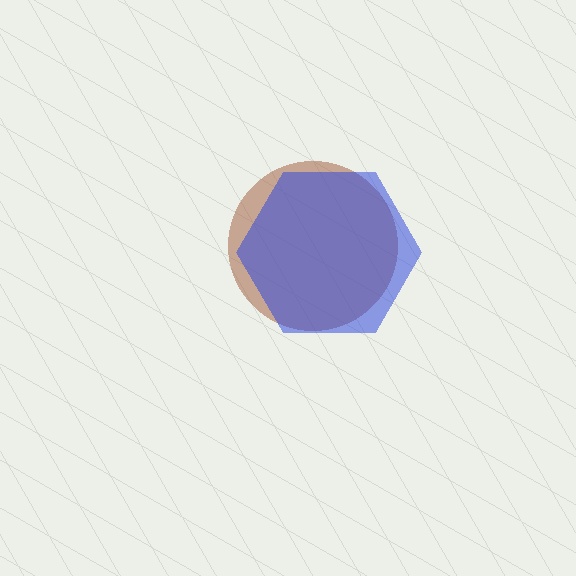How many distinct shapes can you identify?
There are 2 distinct shapes: a brown circle, a blue hexagon.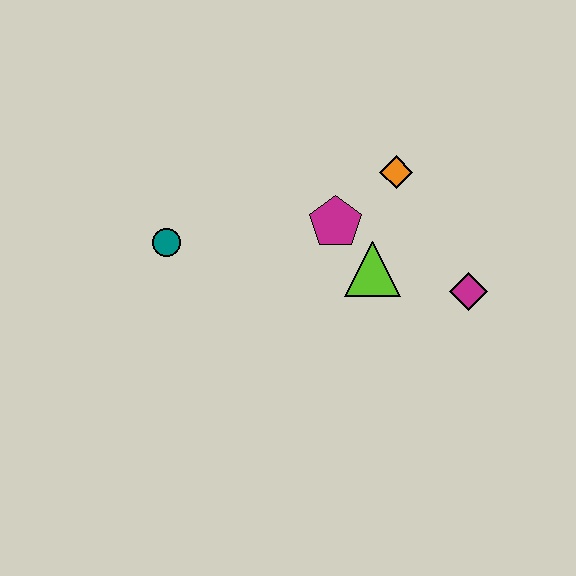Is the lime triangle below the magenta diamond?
No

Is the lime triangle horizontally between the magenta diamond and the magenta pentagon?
Yes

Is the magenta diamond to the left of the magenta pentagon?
No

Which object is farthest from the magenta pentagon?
The teal circle is farthest from the magenta pentagon.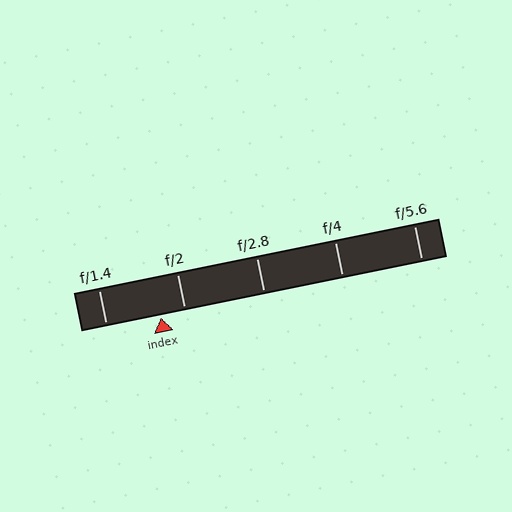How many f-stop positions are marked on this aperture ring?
There are 5 f-stop positions marked.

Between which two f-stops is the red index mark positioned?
The index mark is between f/1.4 and f/2.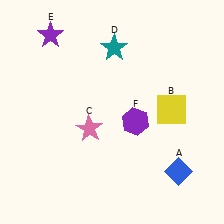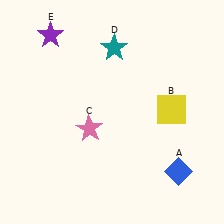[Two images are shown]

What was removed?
The purple hexagon (F) was removed in Image 2.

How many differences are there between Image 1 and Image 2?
There is 1 difference between the two images.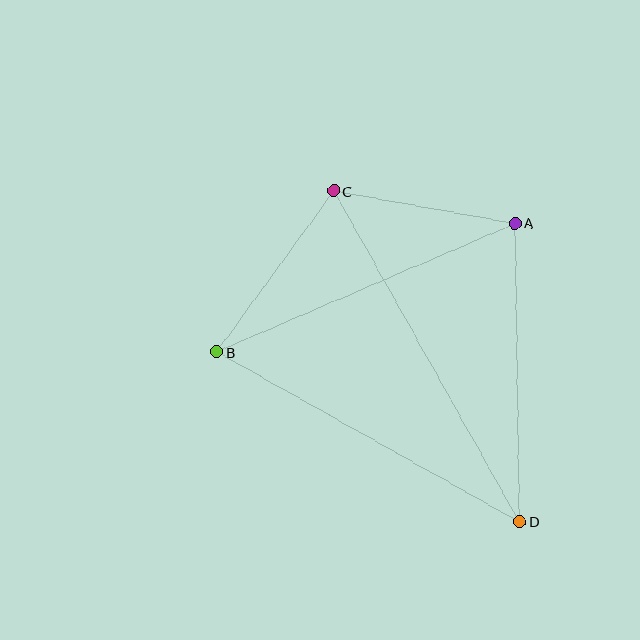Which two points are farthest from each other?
Points C and D are farthest from each other.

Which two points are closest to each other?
Points A and C are closest to each other.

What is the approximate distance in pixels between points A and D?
The distance between A and D is approximately 298 pixels.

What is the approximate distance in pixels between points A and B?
The distance between A and B is approximately 325 pixels.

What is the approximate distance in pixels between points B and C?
The distance between B and C is approximately 199 pixels.